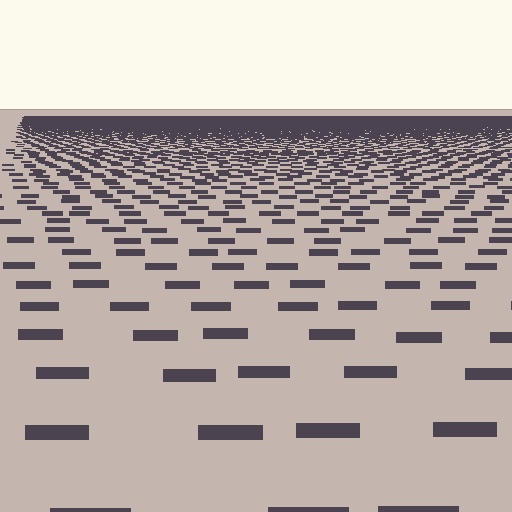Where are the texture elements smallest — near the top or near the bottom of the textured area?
Near the top.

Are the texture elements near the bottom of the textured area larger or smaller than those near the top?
Larger. Near the bottom, elements are closer to the viewer and appear at a bigger on-screen size.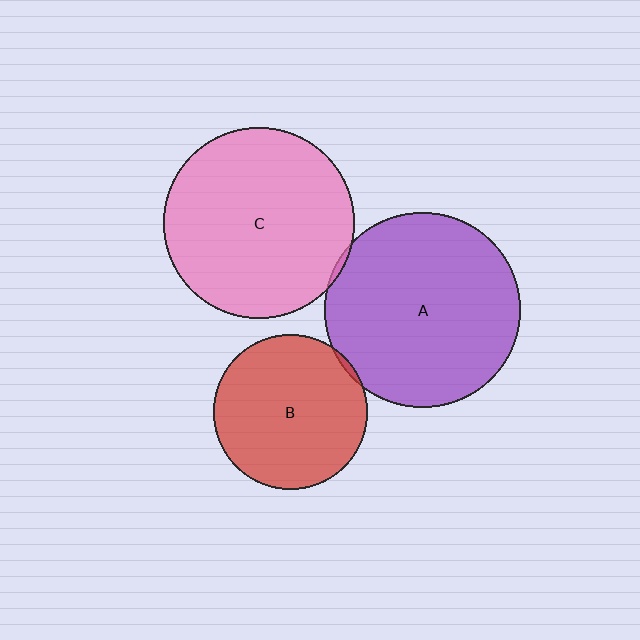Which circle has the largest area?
Circle A (purple).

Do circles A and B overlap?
Yes.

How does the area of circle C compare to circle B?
Approximately 1.5 times.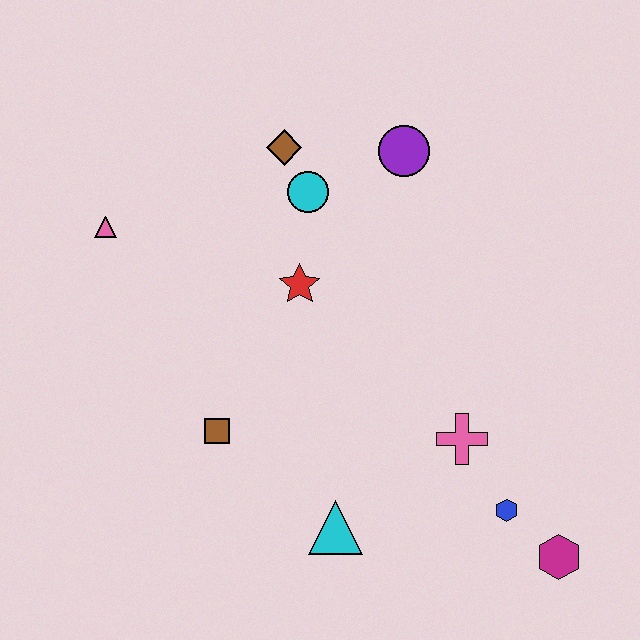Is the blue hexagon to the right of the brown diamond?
Yes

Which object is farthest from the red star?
The magenta hexagon is farthest from the red star.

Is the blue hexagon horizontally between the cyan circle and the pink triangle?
No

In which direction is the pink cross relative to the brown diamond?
The pink cross is below the brown diamond.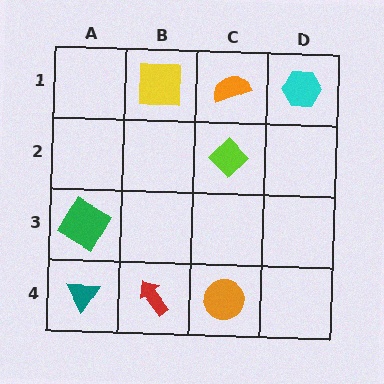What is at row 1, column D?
A cyan hexagon.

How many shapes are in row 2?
1 shape.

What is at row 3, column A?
A green diamond.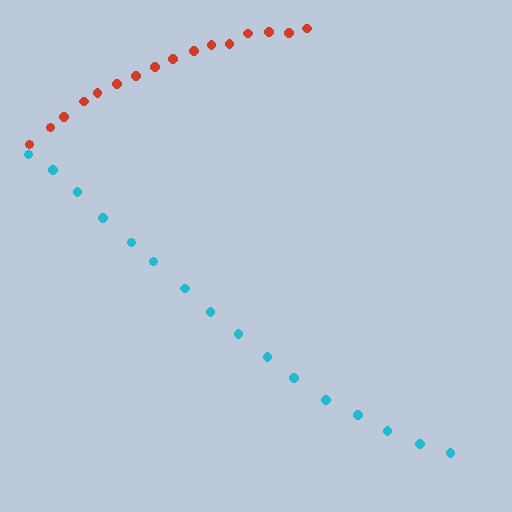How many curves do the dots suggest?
There are 2 distinct paths.